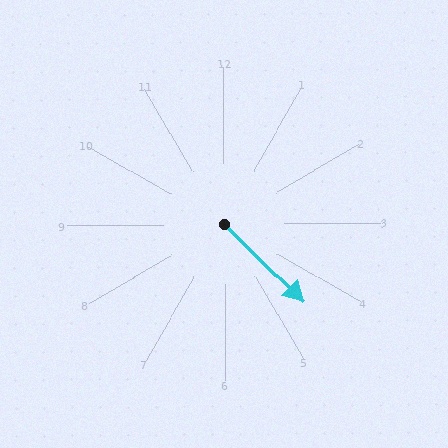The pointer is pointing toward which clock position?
Roughly 4 o'clock.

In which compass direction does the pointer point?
Southeast.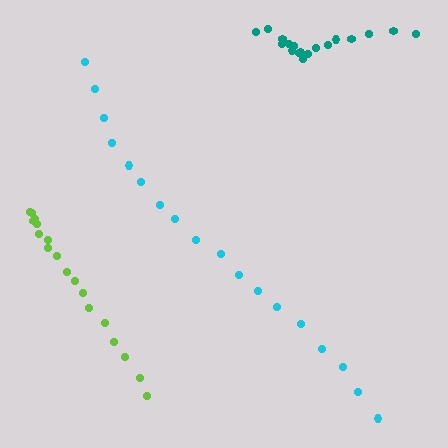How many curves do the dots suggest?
There are 3 distinct paths.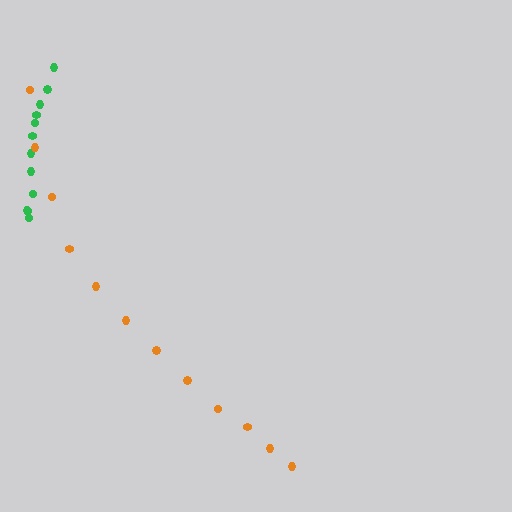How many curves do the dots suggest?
There are 2 distinct paths.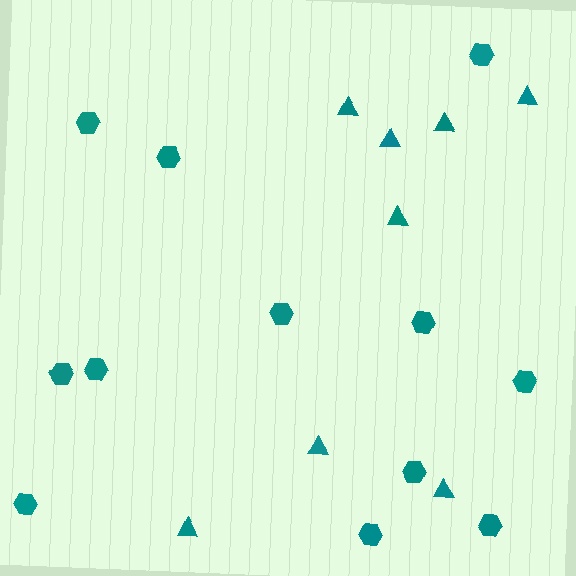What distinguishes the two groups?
There are 2 groups: one group of triangles (8) and one group of hexagons (12).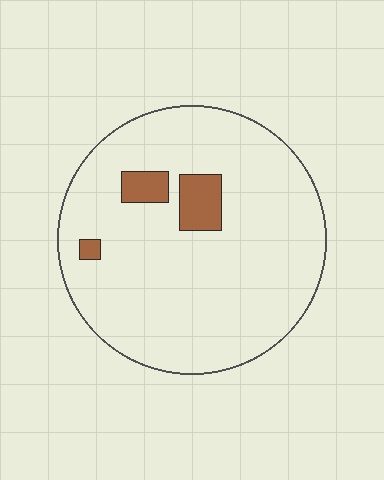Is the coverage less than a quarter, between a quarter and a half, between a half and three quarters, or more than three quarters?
Less than a quarter.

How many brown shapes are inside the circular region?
3.